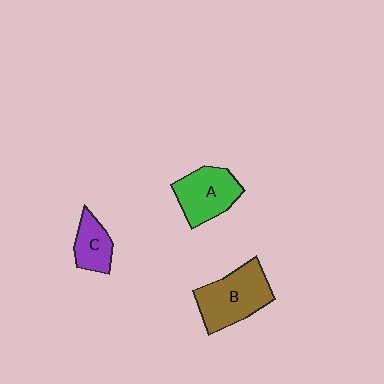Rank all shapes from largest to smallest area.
From largest to smallest: B (brown), A (green), C (purple).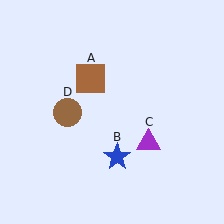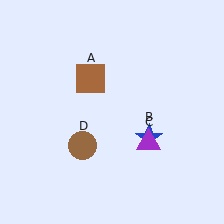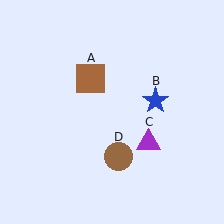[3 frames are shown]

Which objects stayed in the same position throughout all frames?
Brown square (object A) and purple triangle (object C) remained stationary.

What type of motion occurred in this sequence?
The blue star (object B), brown circle (object D) rotated counterclockwise around the center of the scene.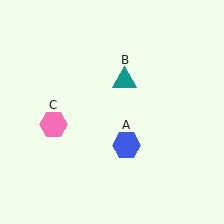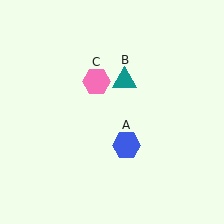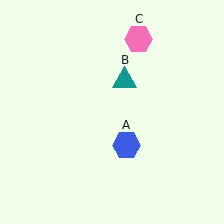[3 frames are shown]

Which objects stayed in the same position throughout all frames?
Blue hexagon (object A) and teal triangle (object B) remained stationary.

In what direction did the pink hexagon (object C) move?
The pink hexagon (object C) moved up and to the right.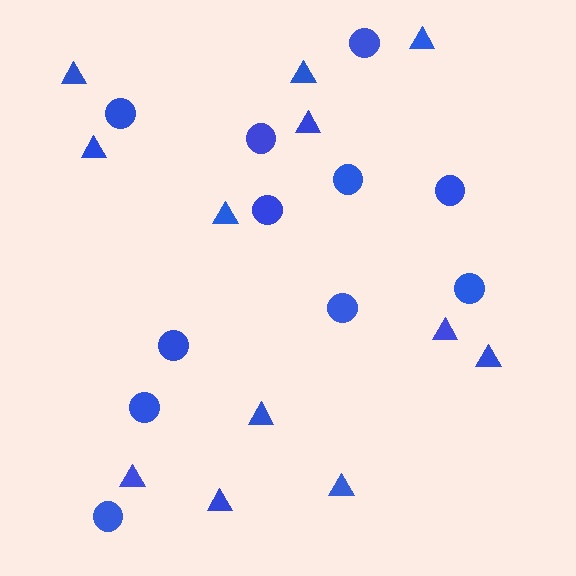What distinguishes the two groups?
There are 2 groups: one group of triangles (12) and one group of circles (11).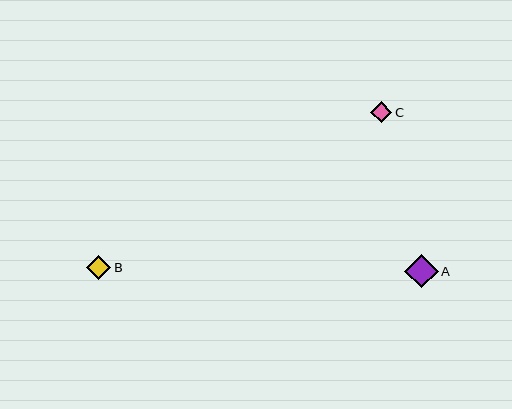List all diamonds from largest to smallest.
From largest to smallest: A, B, C.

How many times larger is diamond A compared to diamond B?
Diamond A is approximately 1.4 times the size of diamond B.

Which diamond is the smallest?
Diamond C is the smallest with a size of approximately 21 pixels.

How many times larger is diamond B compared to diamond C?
Diamond B is approximately 1.2 times the size of diamond C.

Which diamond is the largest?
Diamond A is the largest with a size of approximately 33 pixels.